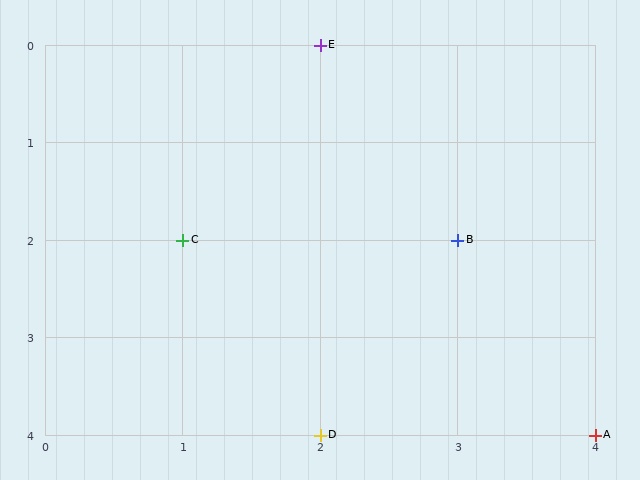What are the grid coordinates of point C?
Point C is at grid coordinates (1, 2).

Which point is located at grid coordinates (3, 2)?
Point B is at (3, 2).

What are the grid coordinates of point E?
Point E is at grid coordinates (2, 0).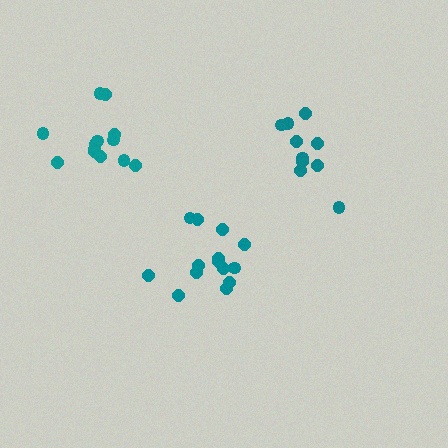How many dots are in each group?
Group 1: 14 dots, Group 2: 13 dots, Group 3: 10 dots (37 total).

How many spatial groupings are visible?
There are 3 spatial groupings.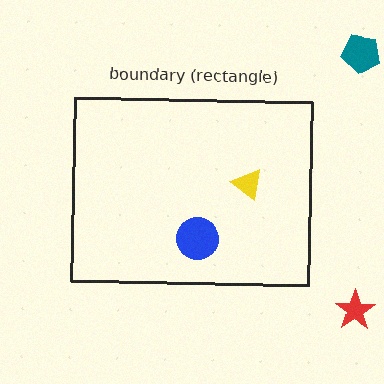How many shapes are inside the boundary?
2 inside, 2 outside.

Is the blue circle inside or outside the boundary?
Inside.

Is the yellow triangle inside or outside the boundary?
Inside.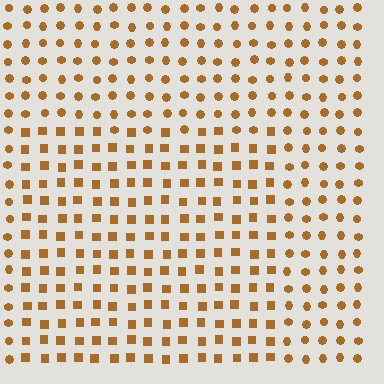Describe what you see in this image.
The image is filled with small brown elements arranged in a uniform grid. A rectangle-shaped region contains squares, while the surrounding area contains circles. The boundary is defined purely by the change in element shape.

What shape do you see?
I see a rectangle.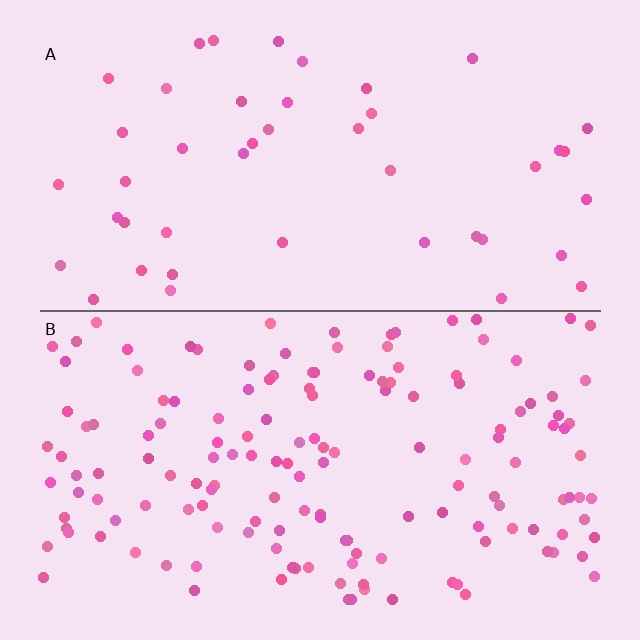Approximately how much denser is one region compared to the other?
Approximately 3.4× — region B over region A.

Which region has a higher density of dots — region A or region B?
B (the bottom).